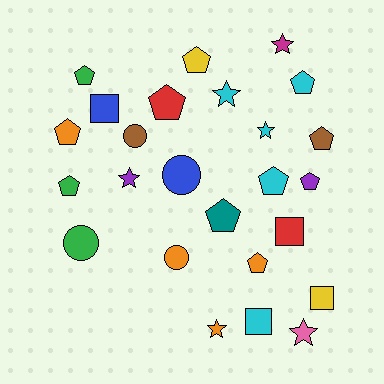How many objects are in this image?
There are 25 objects.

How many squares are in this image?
There are 4 squares.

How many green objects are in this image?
There are 3 green objects.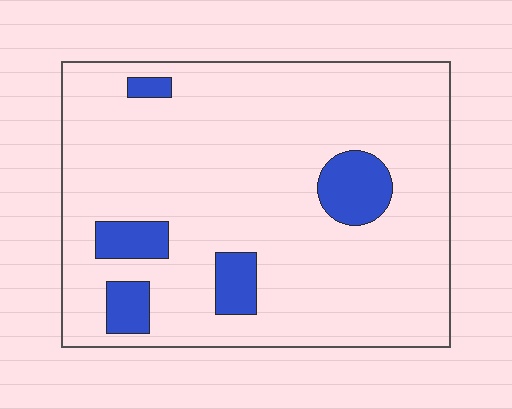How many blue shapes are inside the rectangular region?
5.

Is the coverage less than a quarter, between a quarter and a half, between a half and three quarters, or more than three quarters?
Less than a quarter.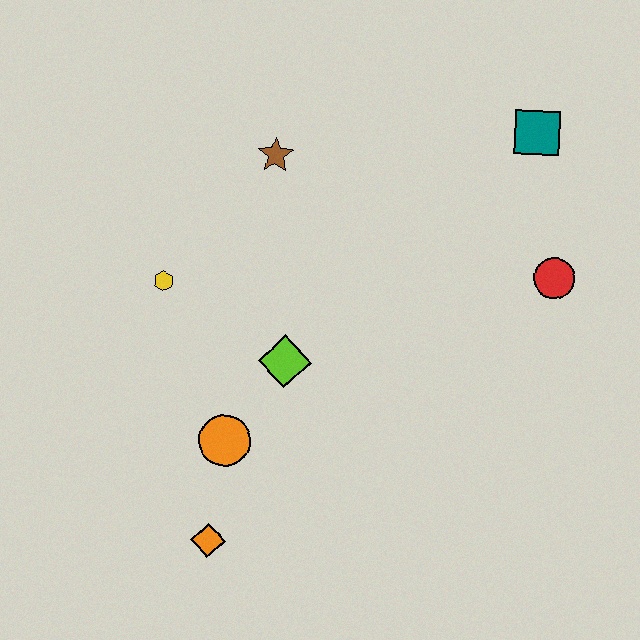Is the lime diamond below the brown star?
Yes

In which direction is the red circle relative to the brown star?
The red circle is to the right of the brown star.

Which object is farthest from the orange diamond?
The teal square is farthest from the orange diamond.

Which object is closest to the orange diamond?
The orange circle is closest to the orange diamond.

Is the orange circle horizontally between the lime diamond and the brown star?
No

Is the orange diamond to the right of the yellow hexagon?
Yes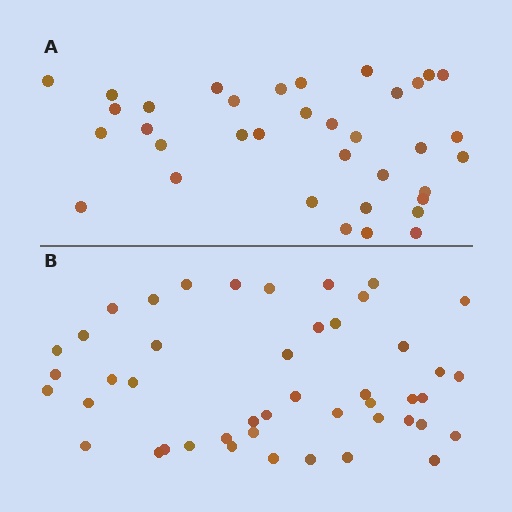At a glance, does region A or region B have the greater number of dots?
Region B (the bottom region) has more dots.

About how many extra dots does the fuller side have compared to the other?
Region B has roughly 10 or so more dots than region A.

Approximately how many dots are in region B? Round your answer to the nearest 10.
About 50 dots. (The exact count is 46, which rounds to 50.)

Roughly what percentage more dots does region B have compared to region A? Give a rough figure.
About 30% more.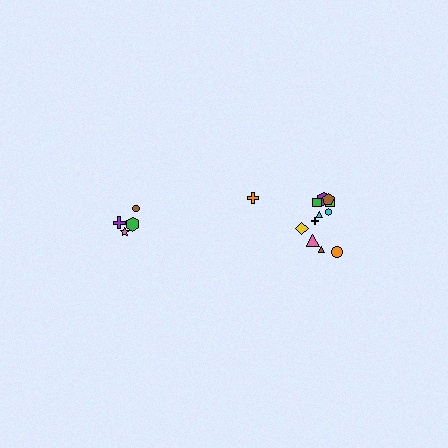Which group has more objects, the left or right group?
The right group.